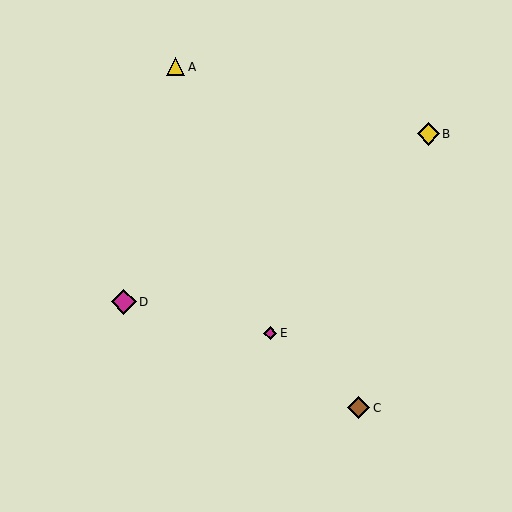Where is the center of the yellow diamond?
The center of the yellow diamond is at (428, 134).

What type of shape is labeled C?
Shape C is a brown diamond.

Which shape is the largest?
The magenta diamond (labeled D) is the largest.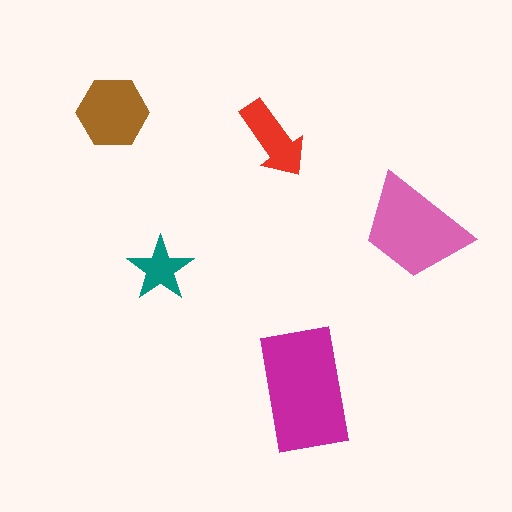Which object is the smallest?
The teal star.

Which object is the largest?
The magenta rectangle.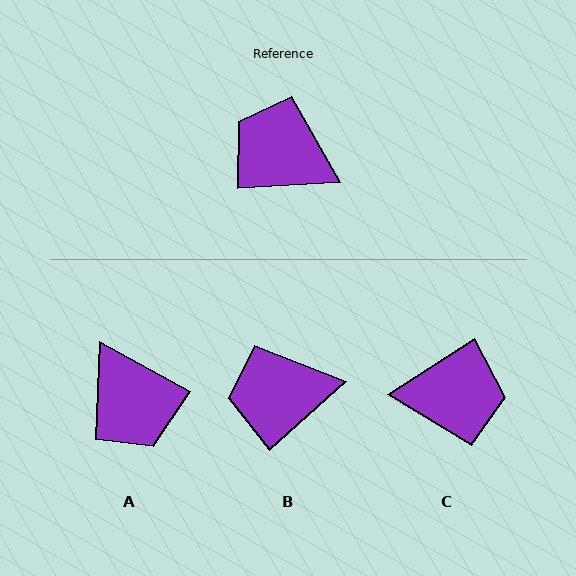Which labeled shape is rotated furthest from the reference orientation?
C, about 151 degrees away.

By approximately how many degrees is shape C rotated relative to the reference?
Approximately 151 degrees clockwise.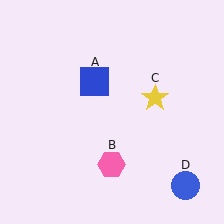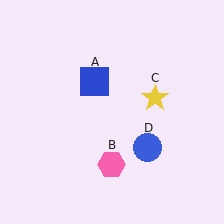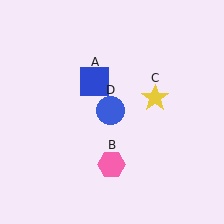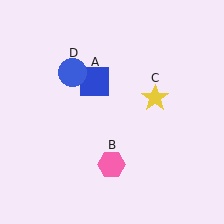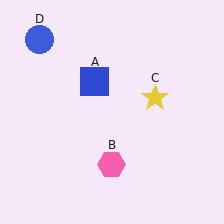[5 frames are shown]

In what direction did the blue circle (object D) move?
The blue circle (object D) moved up and to the left.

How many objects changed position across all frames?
1 object changed position: blue circle (object D).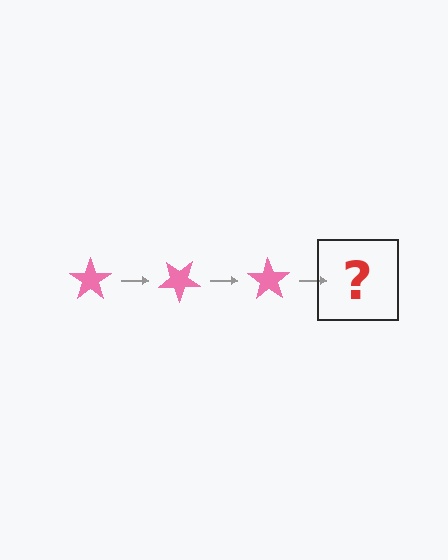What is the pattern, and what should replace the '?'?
The pattern is that the star rotates 35 degrees each step. The '?' should be a pink star rotated 105 degrees.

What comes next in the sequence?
The next element should be a pink star rotated 105 degrees.